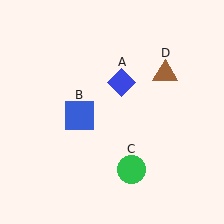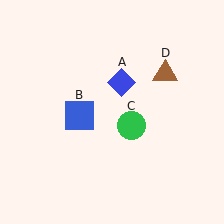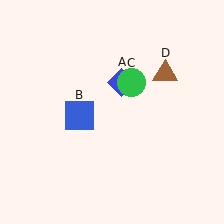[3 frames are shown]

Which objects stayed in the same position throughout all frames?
Blue diamond (object A) and blue square (object B) and brown triangle (object D) remained stationary.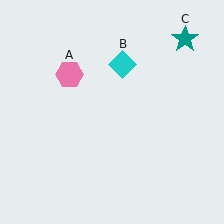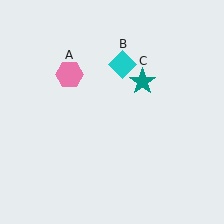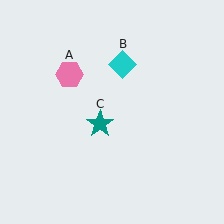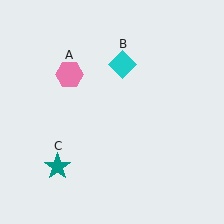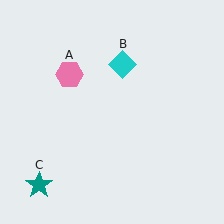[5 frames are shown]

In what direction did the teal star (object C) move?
The teal star (object C) moved down and to the left.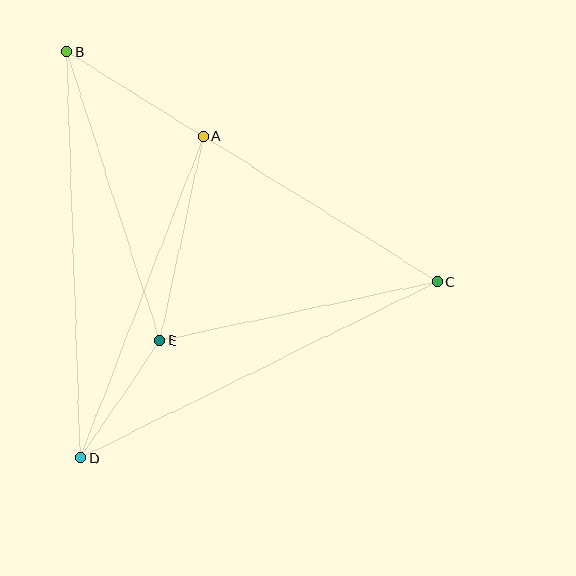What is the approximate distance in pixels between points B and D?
The distance between B and D is approximately 406 pixels.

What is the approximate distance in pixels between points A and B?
The distance between A and B is approximately 160 pixels.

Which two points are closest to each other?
Points D and E are closest to each other.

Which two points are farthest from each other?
Points B and C are farthest from each other.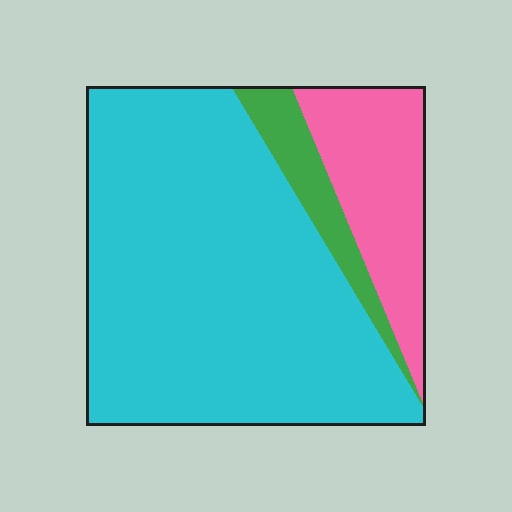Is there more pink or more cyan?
Cyan.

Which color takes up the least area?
Green, at roughly 10%.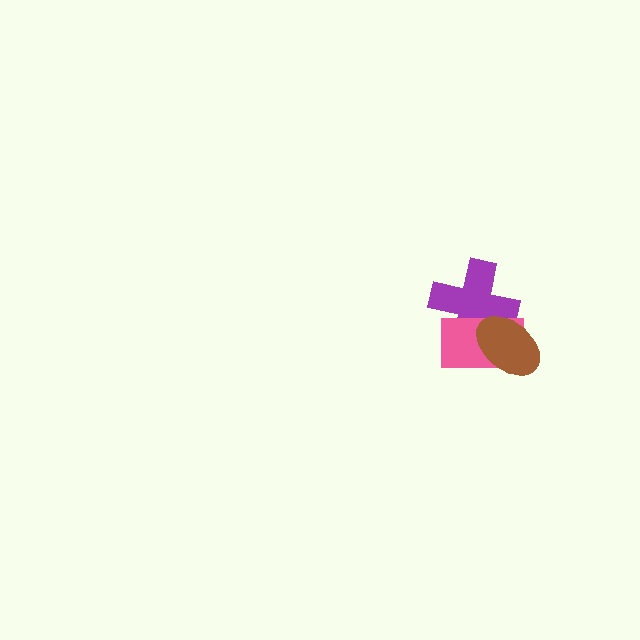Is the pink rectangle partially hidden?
Yes, it is partially covered by another shape.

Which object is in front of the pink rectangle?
The brown ellipse is in front of the pink rectangle.